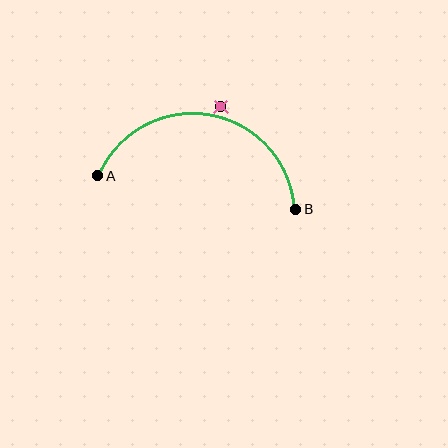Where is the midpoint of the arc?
The arc midpoint is the point on the curve farthest from the straight line joining A and B. It sits above that line.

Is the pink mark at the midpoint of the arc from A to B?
No — the pink mark does not lie on the arc at all. It sits slightly outside the curve.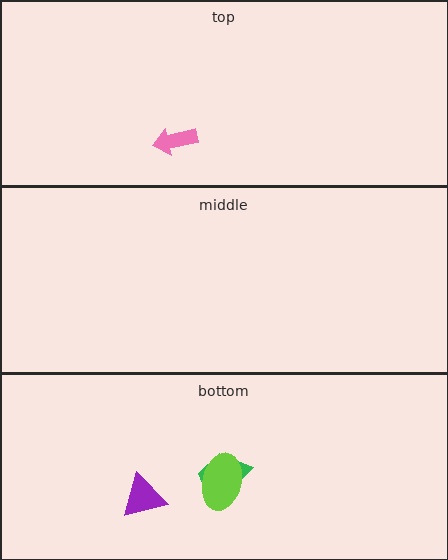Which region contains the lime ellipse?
The bottom region.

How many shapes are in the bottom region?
3.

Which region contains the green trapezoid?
The bottom region.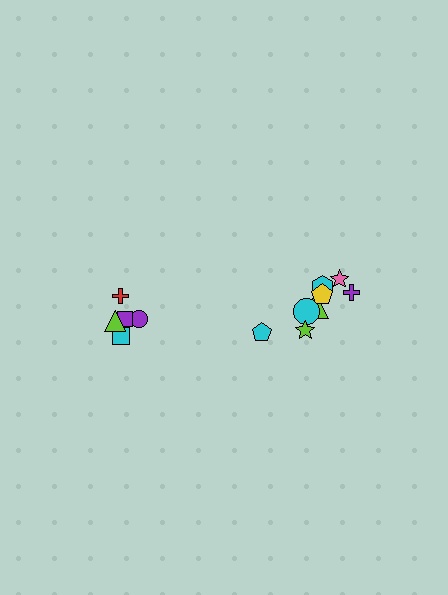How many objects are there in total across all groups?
There are 13 objects.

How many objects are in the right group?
There are 8 objects.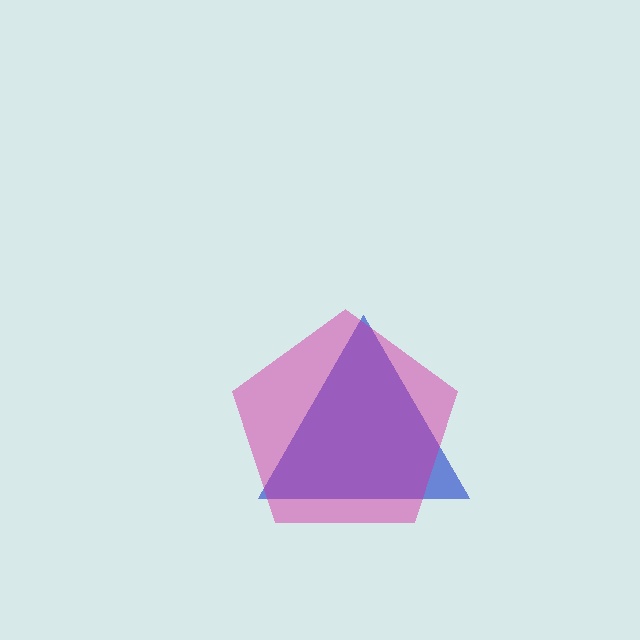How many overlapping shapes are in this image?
There are 2 overlapping shapes in the image.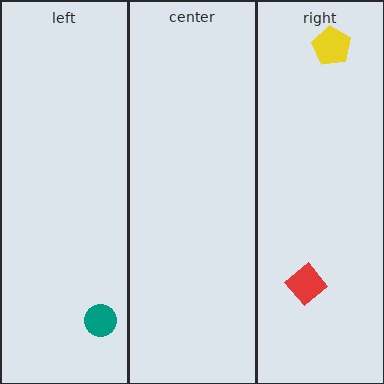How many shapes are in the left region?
1.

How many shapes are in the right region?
2.